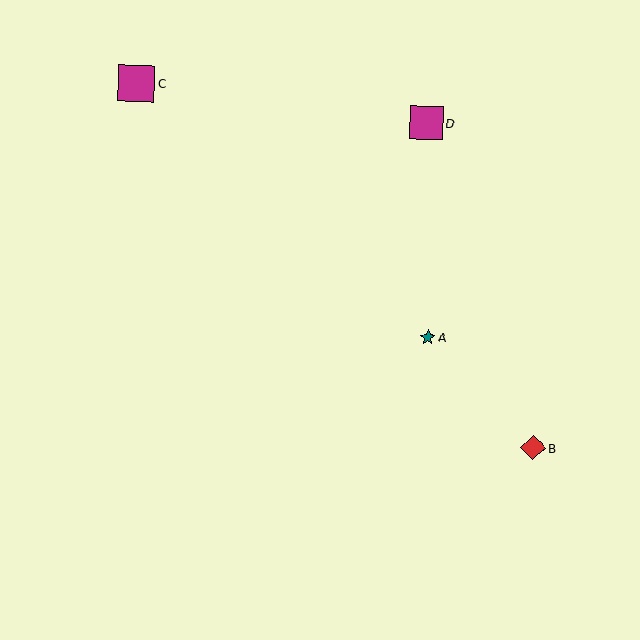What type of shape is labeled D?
Shape D is a magenta square.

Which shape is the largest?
The magenta square (labeled C) is the largest.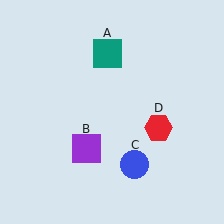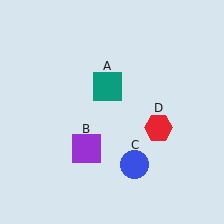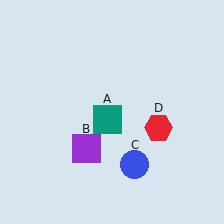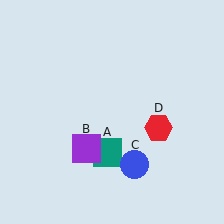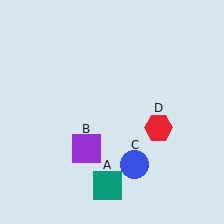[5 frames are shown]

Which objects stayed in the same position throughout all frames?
Purple square (object B) and blue circle (object C) and red hexagon (object D) remained stationary.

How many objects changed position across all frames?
1 object changed position: teal square (object A).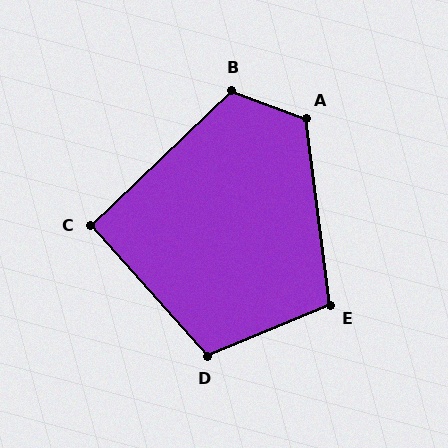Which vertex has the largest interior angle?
A, at approximately 118 degrees.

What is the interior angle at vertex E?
Approximately 105 degrees (obtuse).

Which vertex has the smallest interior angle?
C, at approximately 92 degrees.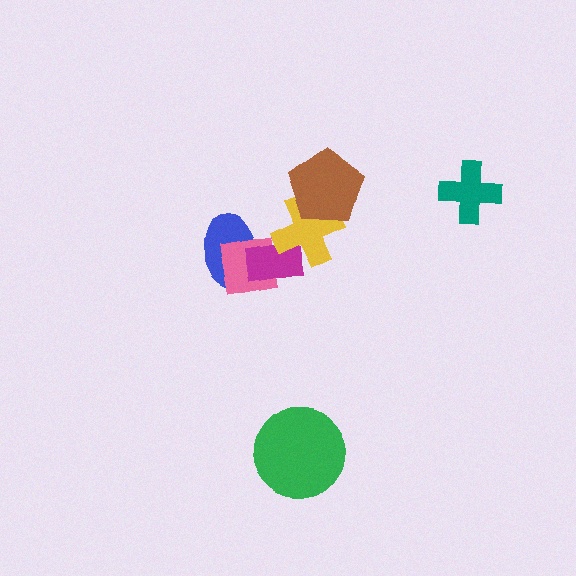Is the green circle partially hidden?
No, no other shape covers it.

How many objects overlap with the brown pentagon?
1 object overlaps with the brown pentagon.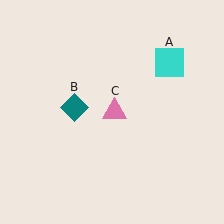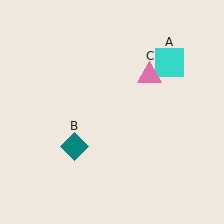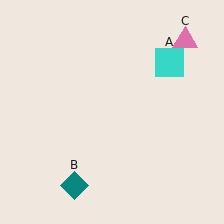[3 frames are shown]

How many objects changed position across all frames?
2 objects changed position: teal diamond (object B), pink triangle (object C).